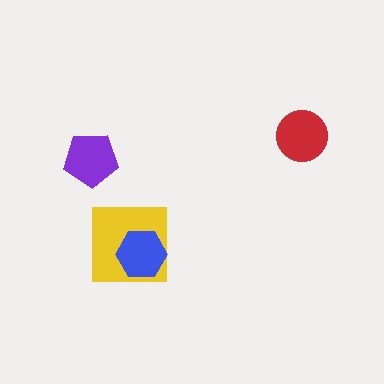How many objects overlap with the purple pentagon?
0 objects overlap with the purple pentagon.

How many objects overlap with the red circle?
0 objects overlap with the red circle.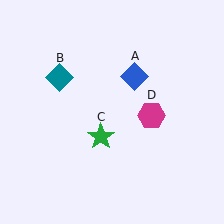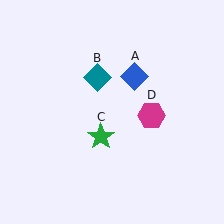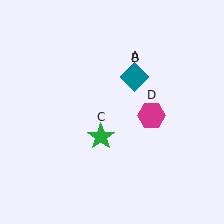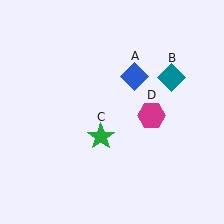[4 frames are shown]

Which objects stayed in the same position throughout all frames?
Blue diamond (object A) and green star (object C) and magenta hexagon (object D) remained stationary.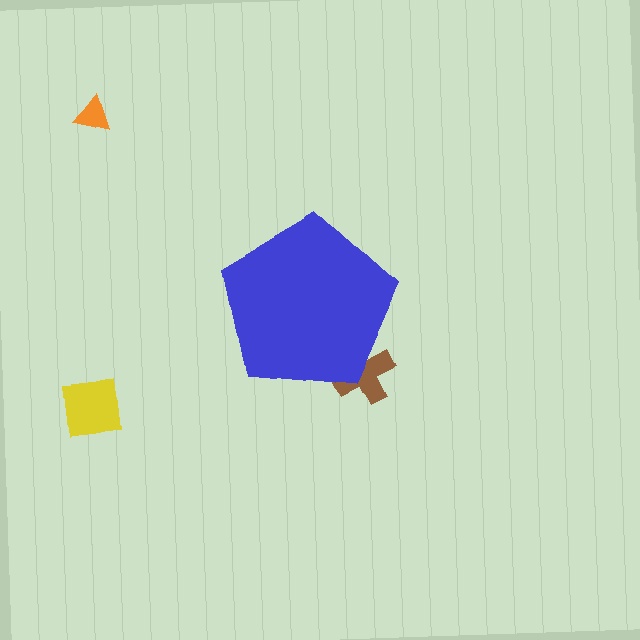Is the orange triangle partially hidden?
No, the orange triangle is fully visible.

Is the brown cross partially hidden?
Yes, the brown cross is partially hidden behind the blue pentagon.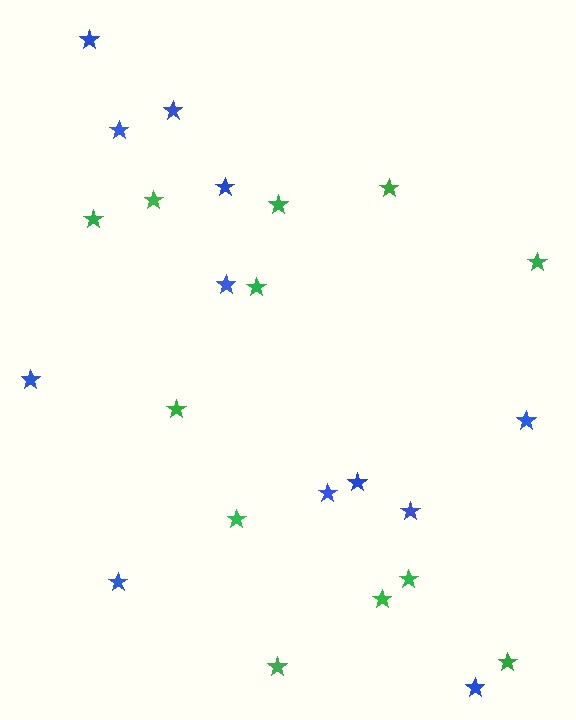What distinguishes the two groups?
There are 2 groups: one group of green stars (12) and one group of blue stars (12).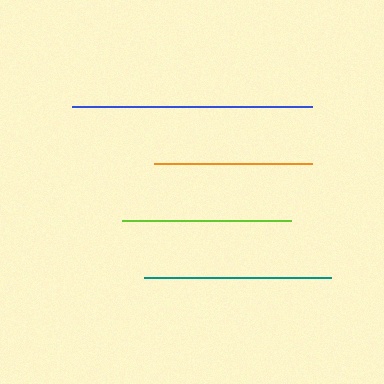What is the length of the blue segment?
The blue segment is approximately 240 pixels long.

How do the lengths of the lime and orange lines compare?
The lime and orange lines are approximately the same length.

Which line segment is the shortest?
The orange line is the shortest at approximately 158 pixels.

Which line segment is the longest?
The blue line is the longest at approximately 240 pixels.